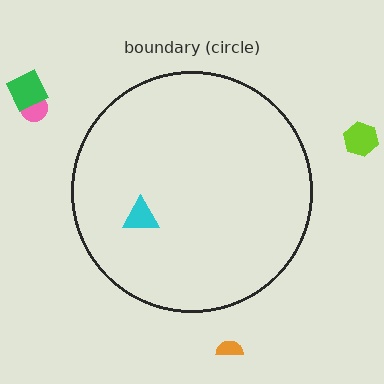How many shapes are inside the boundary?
1 inside, 4 outside.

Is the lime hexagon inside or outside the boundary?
Outside.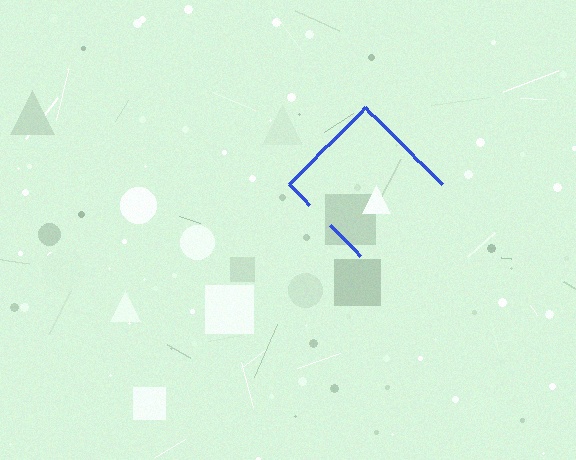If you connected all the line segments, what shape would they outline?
They would outline a diamond.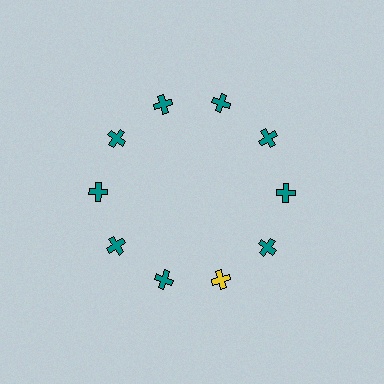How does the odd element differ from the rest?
It has a different color: yellow instead of teal.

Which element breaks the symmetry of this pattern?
The yellow cross at roughly the 5 o'clock position breaks the symmetry. All other shapes are teal crosses.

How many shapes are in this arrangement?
There are 10 shapes arranged in a ring pattern.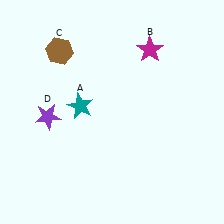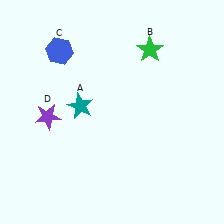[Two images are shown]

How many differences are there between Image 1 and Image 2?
There are 2 differences between the two images.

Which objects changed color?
B changed from magenta to green. C changed from brown to blue.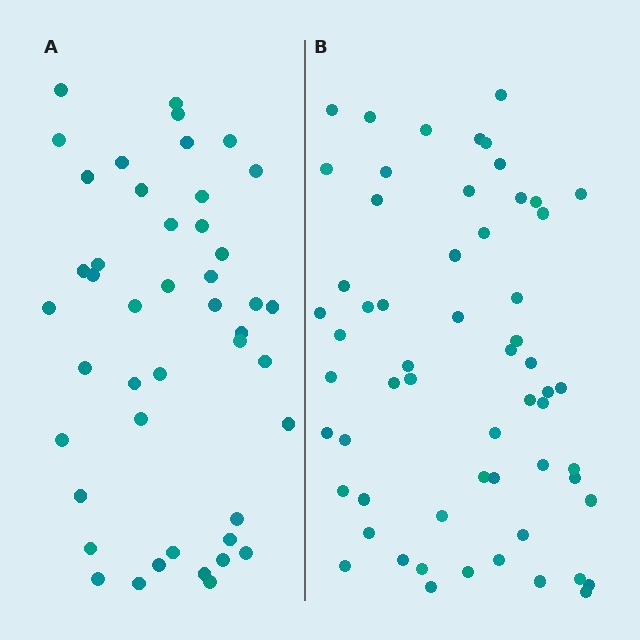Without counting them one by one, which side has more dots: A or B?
Region B (the right region) has more dots.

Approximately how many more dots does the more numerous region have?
Region B has approximately 15 more dots than region A.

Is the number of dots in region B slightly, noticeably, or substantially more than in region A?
Region B has noticeably more, but not dramatically so. The ratio is roughly 1.3 to 1.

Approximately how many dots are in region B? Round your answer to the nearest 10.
About 60 dots. (The exact count is 59, which rounds to 60.)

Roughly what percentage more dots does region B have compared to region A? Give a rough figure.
About 30% more.